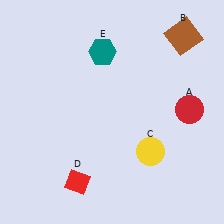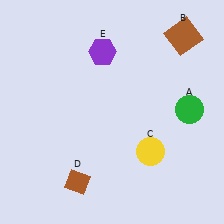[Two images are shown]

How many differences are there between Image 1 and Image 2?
There are 3 differences between the two images.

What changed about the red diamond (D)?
In Image 1, D is red. In Image 2, it changed to brown.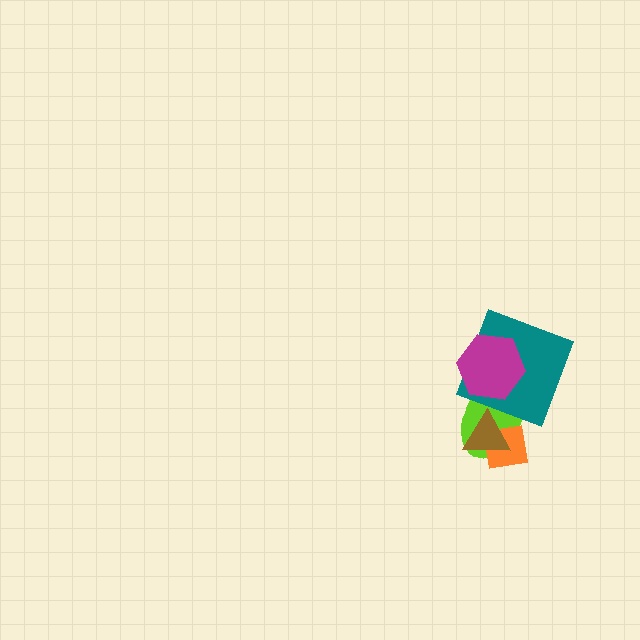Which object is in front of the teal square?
The magenta hexagon is in front of the teal square.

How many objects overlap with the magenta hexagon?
2 objects overlap with the magenta hexagon.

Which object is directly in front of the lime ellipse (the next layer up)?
The orange square is directly in front of the lime ellipse.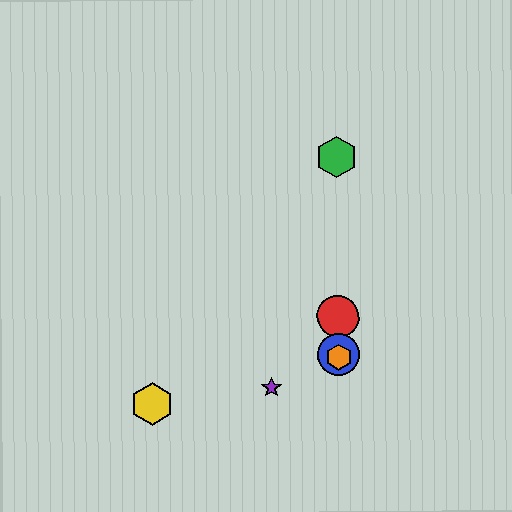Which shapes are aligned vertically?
The red circle, the blue circle, the green hexagon, the orange hexagon are aligned vertically.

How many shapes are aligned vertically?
4 shapes (the red circle, the blue circle, the green hexagon, the orange hexagon) are aligned vertically.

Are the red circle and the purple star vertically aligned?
No, the red circle is at x≈338 and the purple star is at x≈272.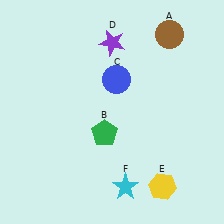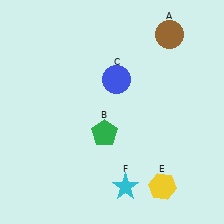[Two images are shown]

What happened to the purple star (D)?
The purple star (D) was removed in Image 2. It was in the top-right area of Image 1.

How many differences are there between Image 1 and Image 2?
There is 1 difference between the two images.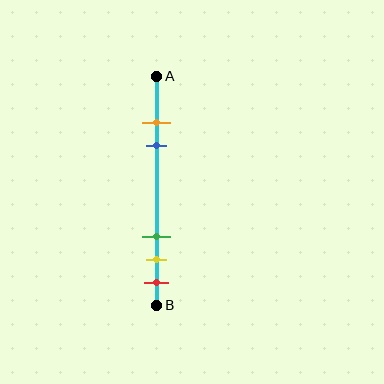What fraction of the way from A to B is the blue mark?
The blue mark is approximately 30% (0.3) of the way from A to B.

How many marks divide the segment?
There are 5 marks dividing the segment.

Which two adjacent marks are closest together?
The orange and blue marks are the closest adjacent pair.